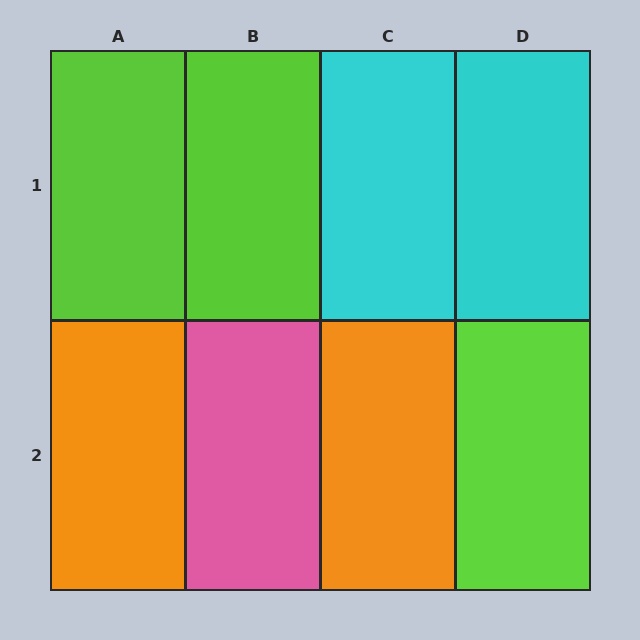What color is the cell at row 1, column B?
Lime.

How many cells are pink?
1 cell is pink.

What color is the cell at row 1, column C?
Cyan.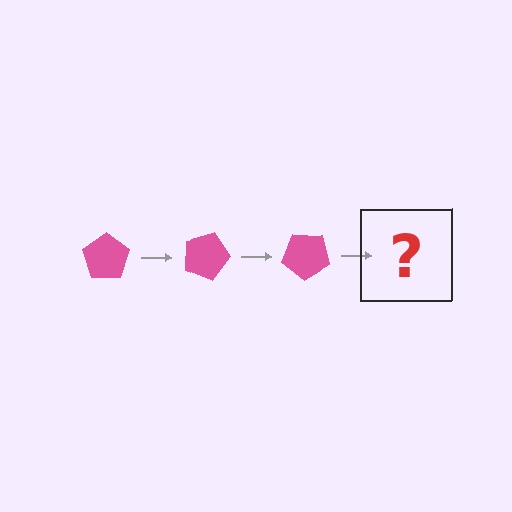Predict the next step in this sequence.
The next step is a pink pentagon rotated 60 degrees.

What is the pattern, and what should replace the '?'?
The pattern is that the pentagon rotates 20 degrees each step. The '?' should be a pink pentagon rotated 60 degrees.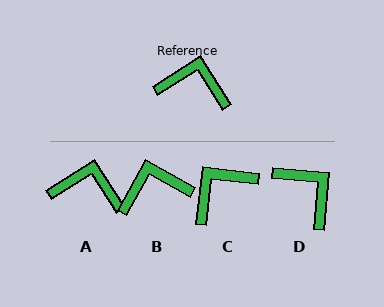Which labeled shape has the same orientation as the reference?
A.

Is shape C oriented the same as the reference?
No, it is off by about 51 degrees.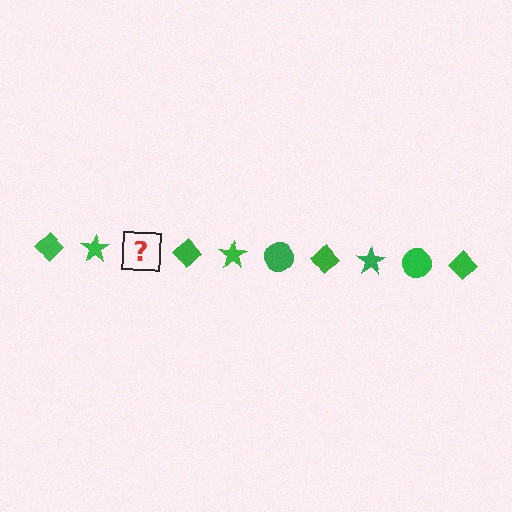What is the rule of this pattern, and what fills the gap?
The rule is that the pattern cycles through diamond, star, circle shapes in green. The gap should be filled with a green circle.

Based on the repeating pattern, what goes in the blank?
The blank should be a green circle.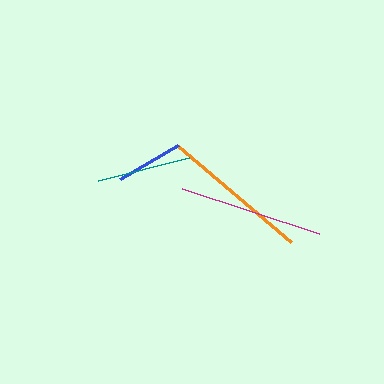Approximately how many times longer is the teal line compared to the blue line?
The teal line is approximately 1.4 times the length of the blue line.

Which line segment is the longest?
The orange line is the longest at approximately 148 pixels.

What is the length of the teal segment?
The teal segment is approximately 93 pixels long.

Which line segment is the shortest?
The blue line is the shortest at approximately 67 pixels.